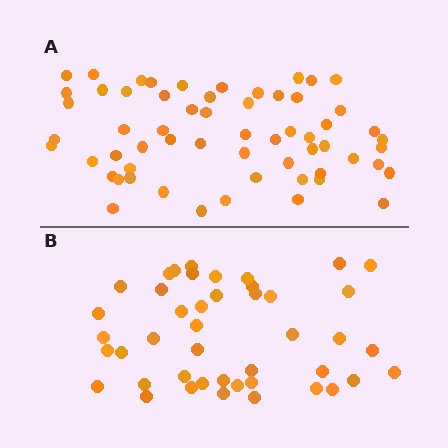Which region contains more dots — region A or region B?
Region A (the top region) has more dots.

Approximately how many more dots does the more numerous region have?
Region A has approximately 15 more dots than region B.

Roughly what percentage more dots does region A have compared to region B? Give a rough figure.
About 35% more.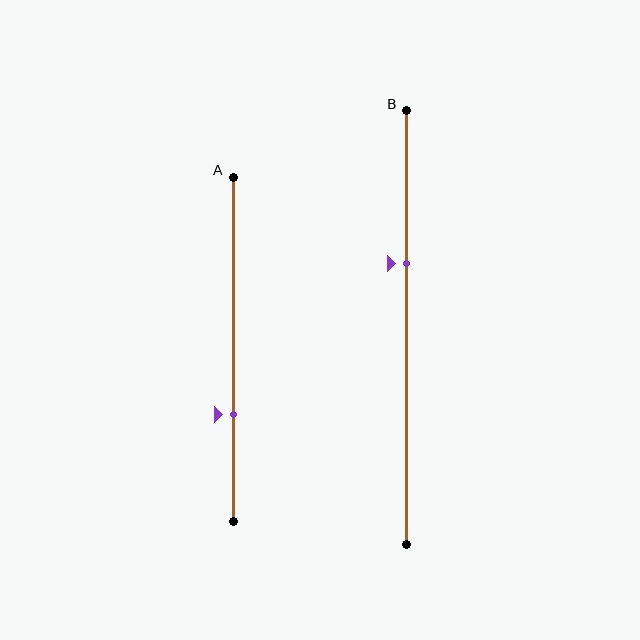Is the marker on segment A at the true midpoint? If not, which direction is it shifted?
No, the marker on segment A is shifted downward by about 19% of the segment length.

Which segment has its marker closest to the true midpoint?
Segment B has its marker closest to the true midpoint.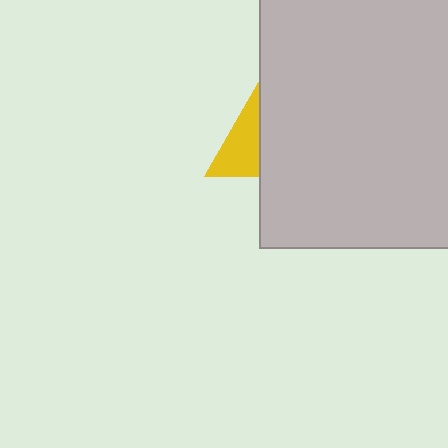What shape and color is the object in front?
The object in front is a light gray rectangle.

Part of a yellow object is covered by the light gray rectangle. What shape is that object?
It is a triangle.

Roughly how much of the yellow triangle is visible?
A small part of it is visible (roughly 39%).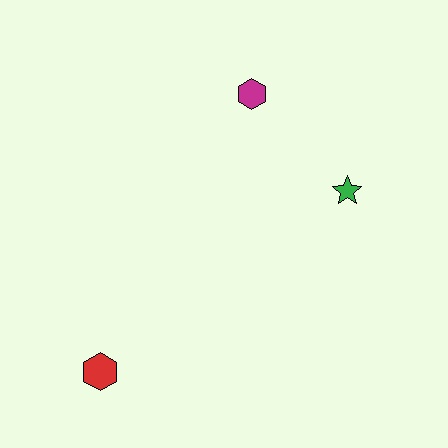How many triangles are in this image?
There are no triangles.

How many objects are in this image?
There are 3 objects.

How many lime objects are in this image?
There are no lime objects.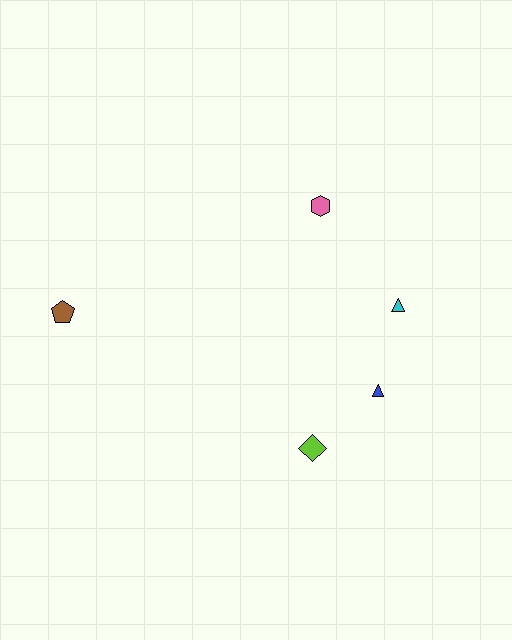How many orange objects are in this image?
There are no orange objects.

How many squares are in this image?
There are no squares.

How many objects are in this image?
There are 5 objects.